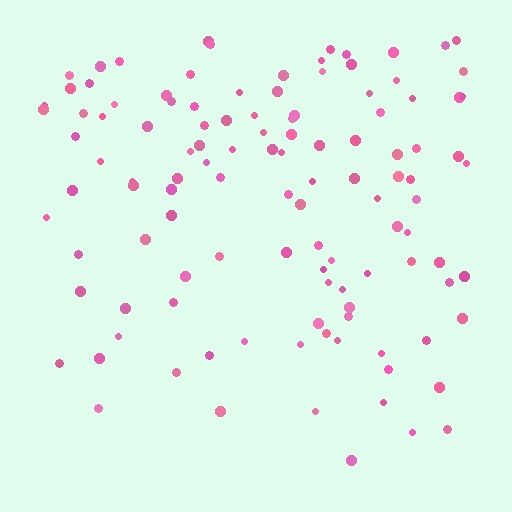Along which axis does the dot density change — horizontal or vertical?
Vertical.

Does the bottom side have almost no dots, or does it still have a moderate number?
Still a moderate number, just noticeably fewer than the top.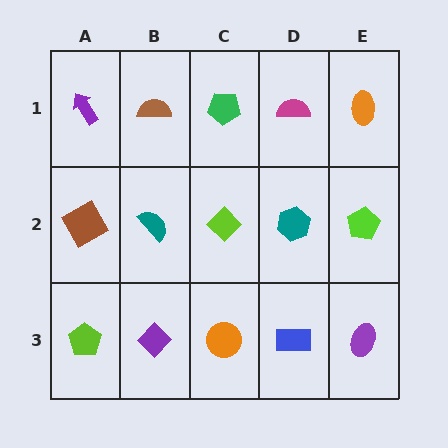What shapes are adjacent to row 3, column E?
A lime pentagon (row 2, column E), a blue rectangle (row 3, column D).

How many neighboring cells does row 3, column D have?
3.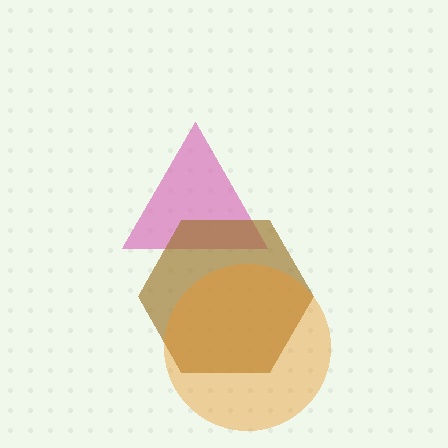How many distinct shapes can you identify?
There are 3 distinct shapes: a pink triangle, a brown hexagon, an orange circle.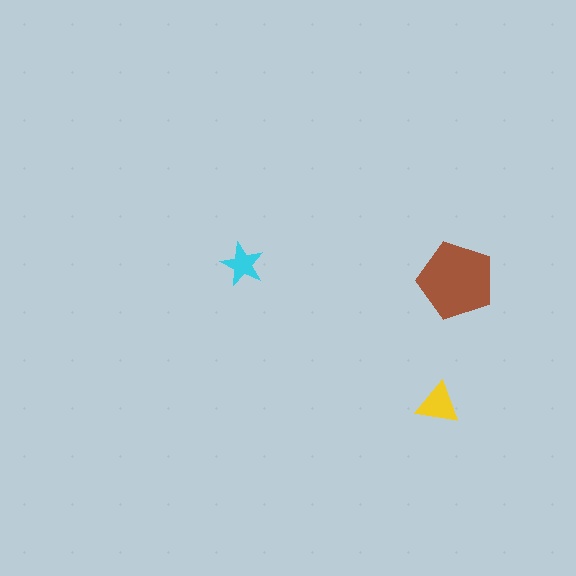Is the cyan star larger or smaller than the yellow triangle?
Smaller.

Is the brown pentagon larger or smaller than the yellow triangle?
Larger.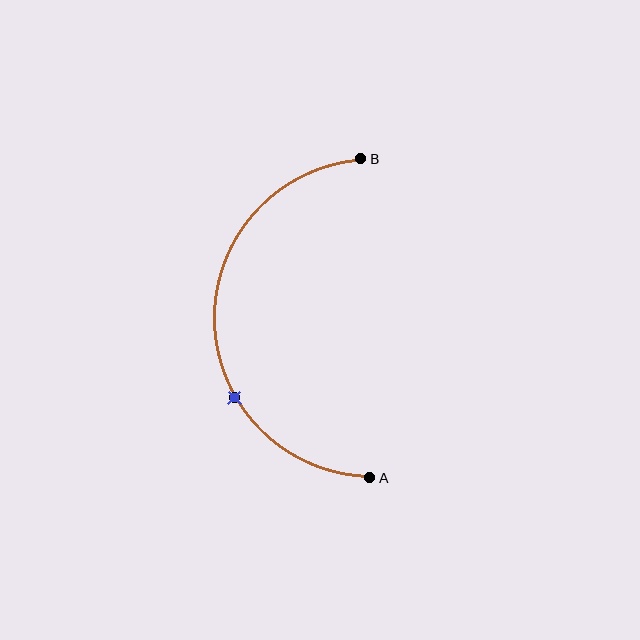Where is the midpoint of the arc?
The arc midpoint is the point on the curve farthest from the straight line joining A and B. It sits to the left of that line.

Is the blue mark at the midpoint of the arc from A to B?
No. The blue mark lies on the arc but is closer to endpoint A. The arc midpoint would be at the point on the curve equidistant along the arc from both A and B.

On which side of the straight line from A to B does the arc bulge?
The arc bulges to the left of the straight line connecting A and B.